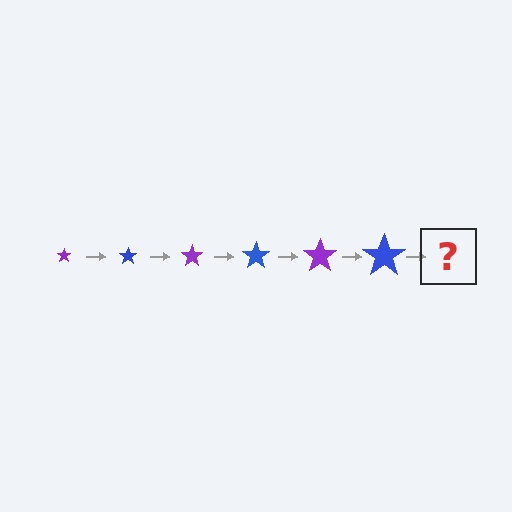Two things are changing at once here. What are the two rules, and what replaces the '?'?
The two rules are that the star grows larger each step and the color cycles through purple and blue. The '?' should be a purple star, larger than the previous one.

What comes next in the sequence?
The next element should be a purple star, larger than the previous one.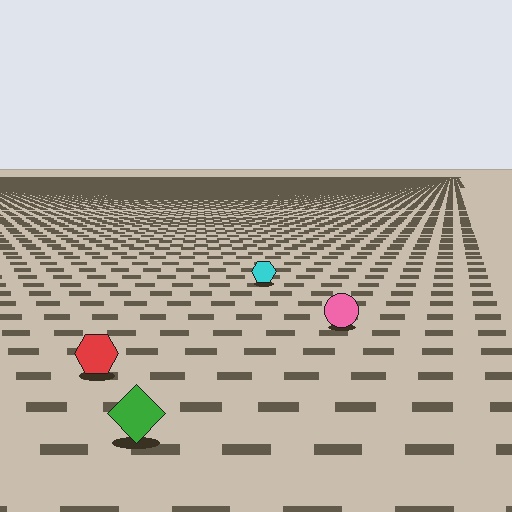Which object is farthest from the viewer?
The cyan hexagon is farthest from the viewer. It appears smaller and the ground texture around it is denser.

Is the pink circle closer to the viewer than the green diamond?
No. The green diamond is closer — you can tell from the texture gradient: the ground texture is coarser near it.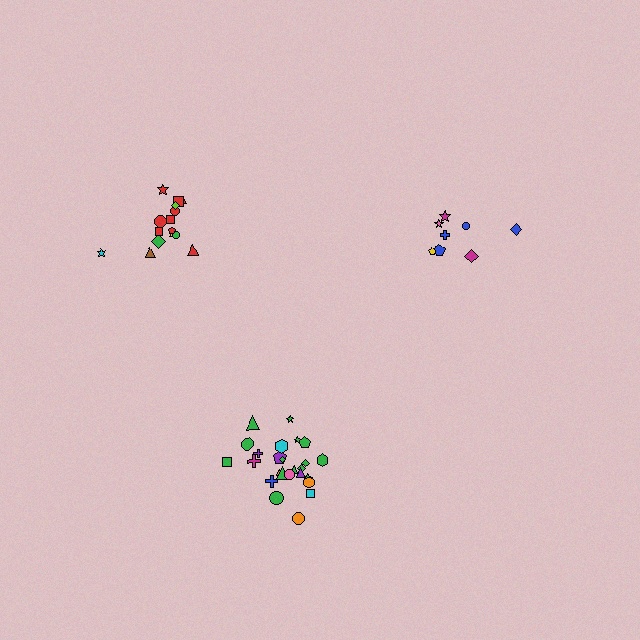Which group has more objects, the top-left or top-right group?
The top-left group.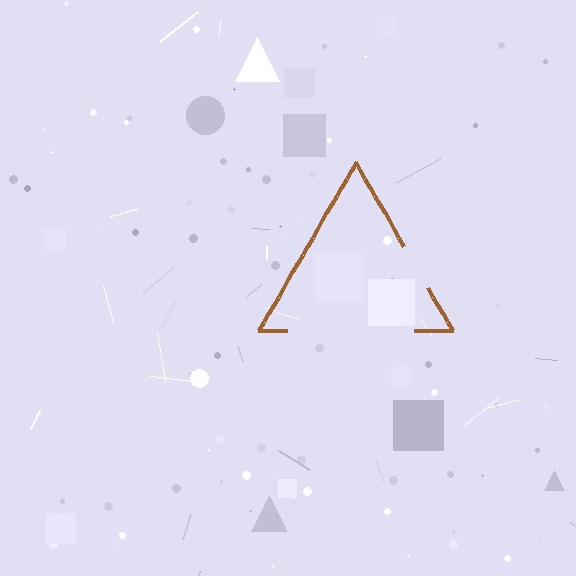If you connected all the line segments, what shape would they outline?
They would outline a triangle.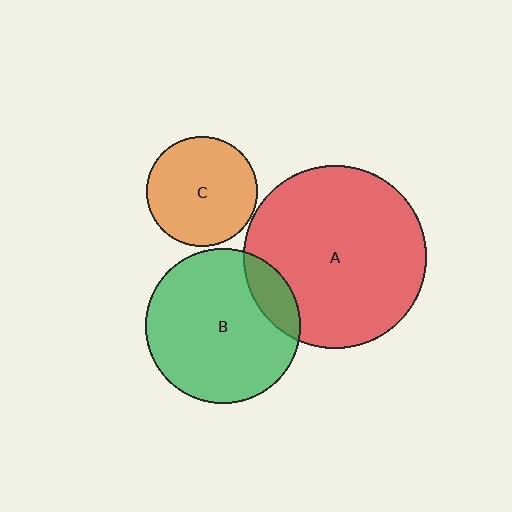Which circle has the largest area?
Circle A (red).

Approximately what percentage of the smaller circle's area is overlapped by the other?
Approximately 15%.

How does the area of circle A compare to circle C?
Approximately 2.7 times.